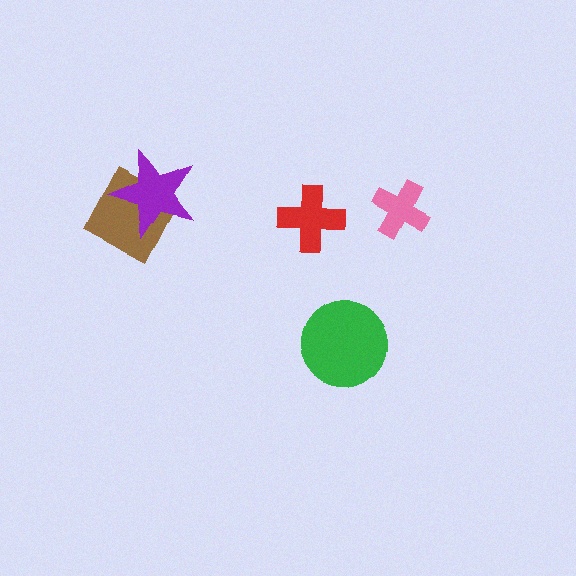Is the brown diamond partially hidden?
Yes, it is partially covered by another shape.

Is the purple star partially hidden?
No, no other shape covers it.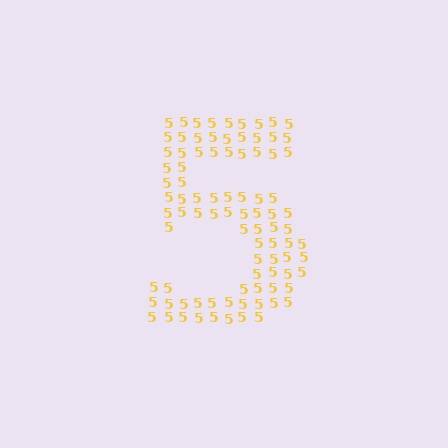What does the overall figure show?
The overall figure shows the digit 5.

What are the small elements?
The small elements are digit 5's.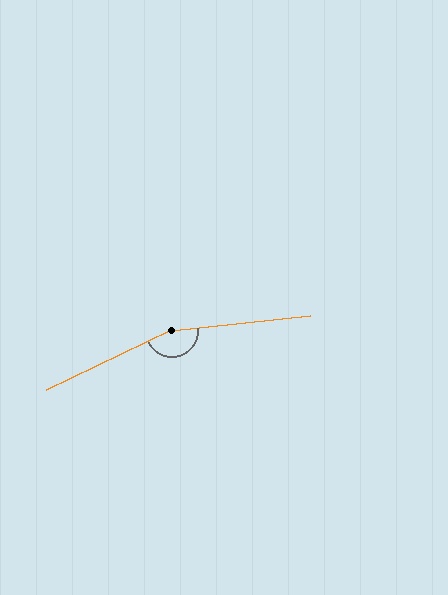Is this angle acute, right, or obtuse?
It is obtuse.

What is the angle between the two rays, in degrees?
Approximately 161 degrees.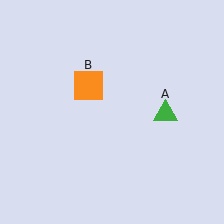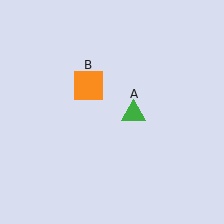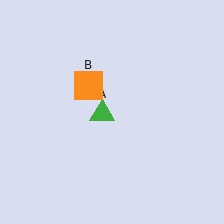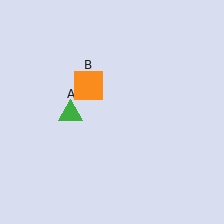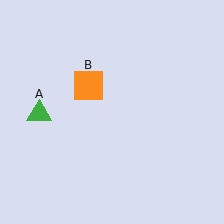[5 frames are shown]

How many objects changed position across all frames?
1 object changed position: green triangle (object A).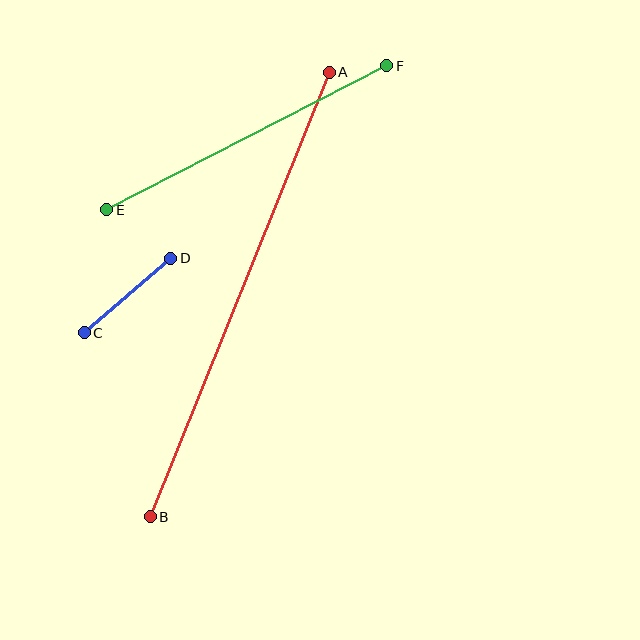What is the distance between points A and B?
The distance is approximately 479 pixels.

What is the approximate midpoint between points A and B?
The midpoint is at approximately (240, 294) pixels.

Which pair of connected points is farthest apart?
Points A and B are farthest apart.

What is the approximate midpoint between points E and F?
The midpoint is at approximately (247, 138) pixels.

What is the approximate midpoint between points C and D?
The midpoint is at approximately (127, 296) pixels.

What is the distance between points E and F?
The distance is approximately 315 pixels.